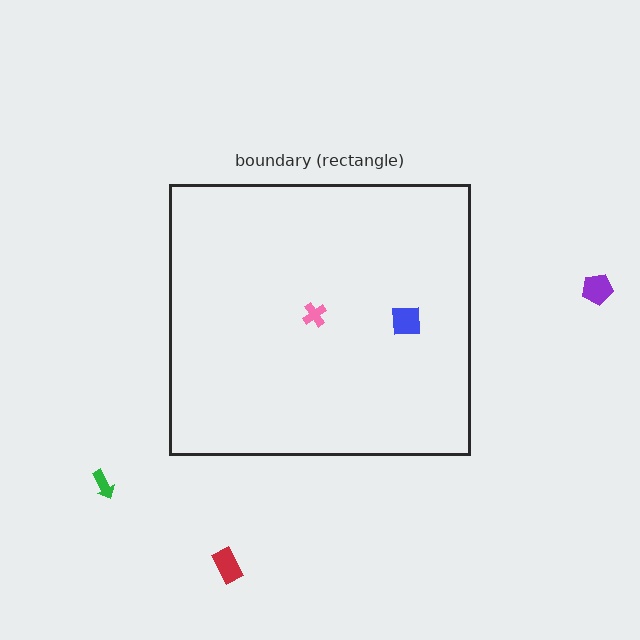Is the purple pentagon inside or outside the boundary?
Outside.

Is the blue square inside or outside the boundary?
Inside.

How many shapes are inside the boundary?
2 inside, 3 outside.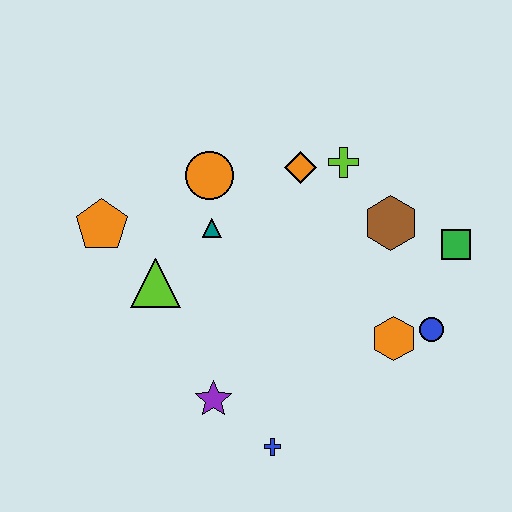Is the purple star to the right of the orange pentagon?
Yes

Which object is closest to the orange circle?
The teal triangle is closest to the orange circle.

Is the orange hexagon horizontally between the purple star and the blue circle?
Yes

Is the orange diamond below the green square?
No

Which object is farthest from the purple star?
The green square is farthest from the purple star.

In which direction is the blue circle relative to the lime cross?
The blue circle is below the lime cross.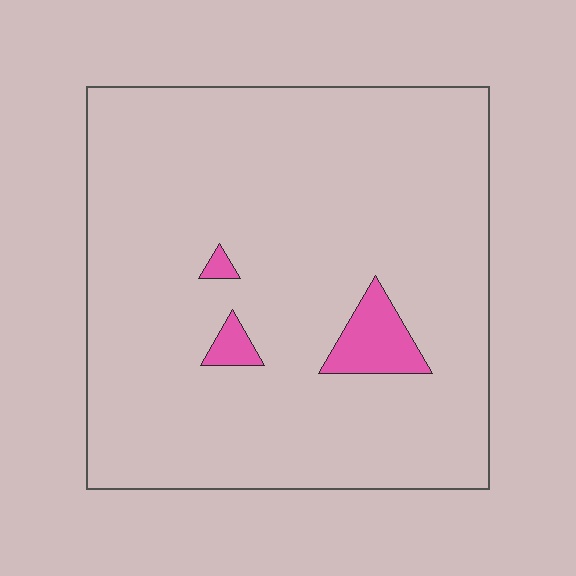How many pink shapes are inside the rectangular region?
3.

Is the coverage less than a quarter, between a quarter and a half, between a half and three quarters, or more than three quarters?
Less than a quarter.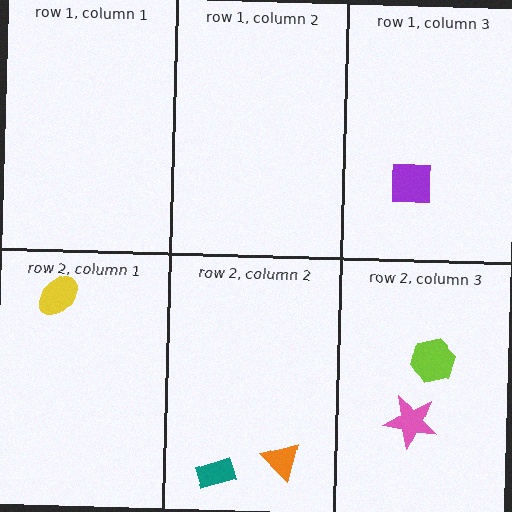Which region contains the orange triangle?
The row 2, column 2 region.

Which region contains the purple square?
The row 1, column 3 region.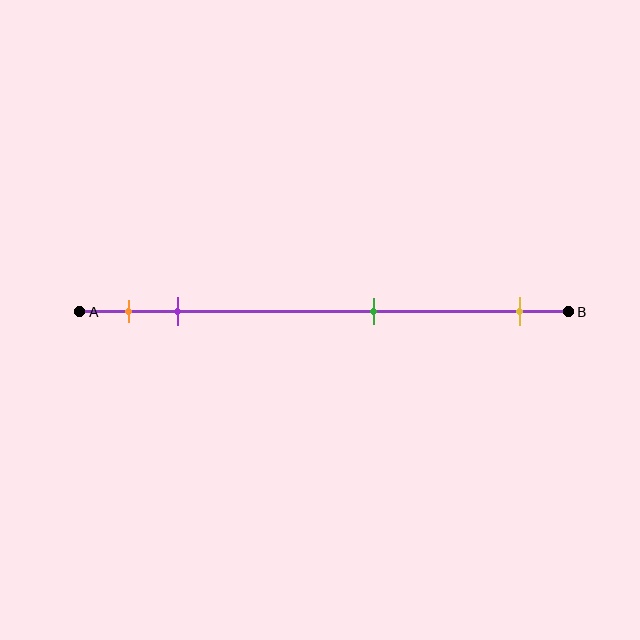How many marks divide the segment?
There are 4 marks dividing the segment.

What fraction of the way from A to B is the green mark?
The green mark is approximately 60% (0.6) of the way from A to B.